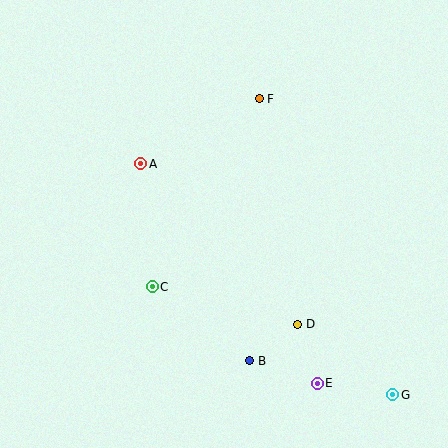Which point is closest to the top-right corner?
Point F is closest to the top-right corner.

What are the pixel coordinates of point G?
Point G is at (393, 395).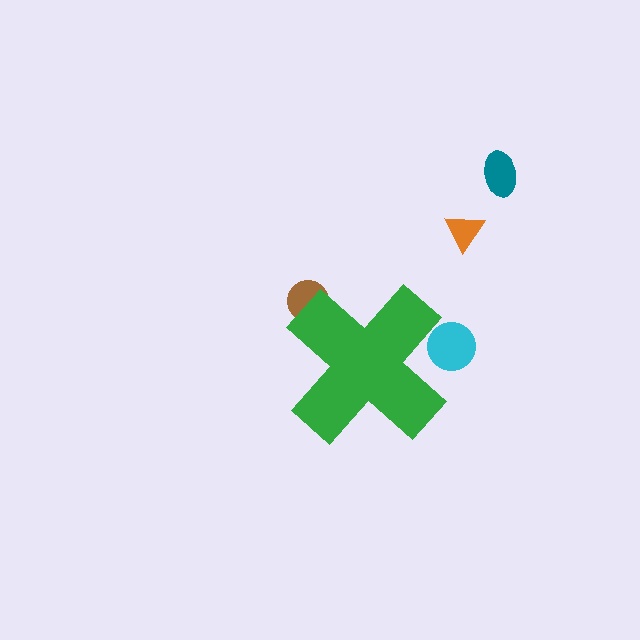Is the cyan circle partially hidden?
Yes, the cyan circle is partially hidden behind the green cross.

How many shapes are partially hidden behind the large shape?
2 shapes are partially hidden.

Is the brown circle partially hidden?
Yes, the brown circle is partially hidden behind the green cross.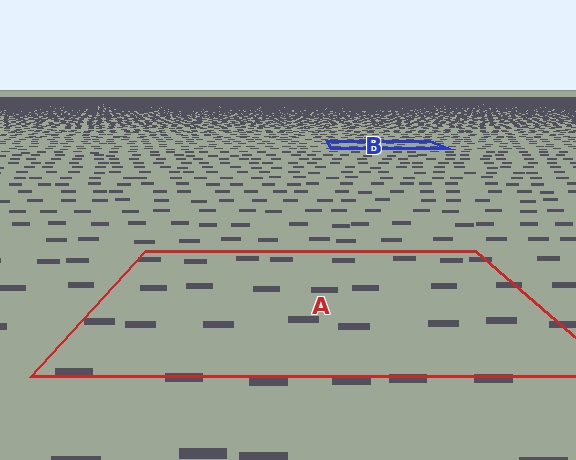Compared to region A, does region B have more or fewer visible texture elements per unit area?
Region B has more texture elements per unit area — they are packed more densely because it is farther away.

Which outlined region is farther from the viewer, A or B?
Region B is farther from the viewer — the texture elements inside it appear smaller and more densely packed.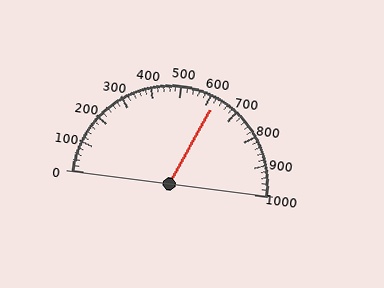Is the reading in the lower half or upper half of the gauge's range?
The reading is in the upper half of the range (0 to 1000).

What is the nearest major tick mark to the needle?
The nearest major tick mark is 600.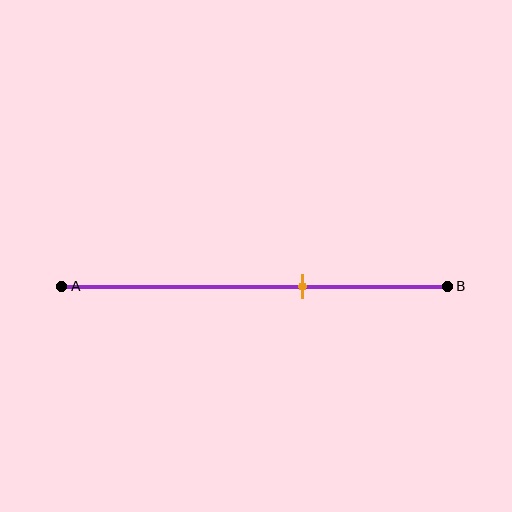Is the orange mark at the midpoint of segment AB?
No, the mark is at about 65% from A, not at the 50% midpoint.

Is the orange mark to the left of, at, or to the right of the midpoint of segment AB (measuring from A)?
The orange mark is to the right of the midpoint of segment AB.